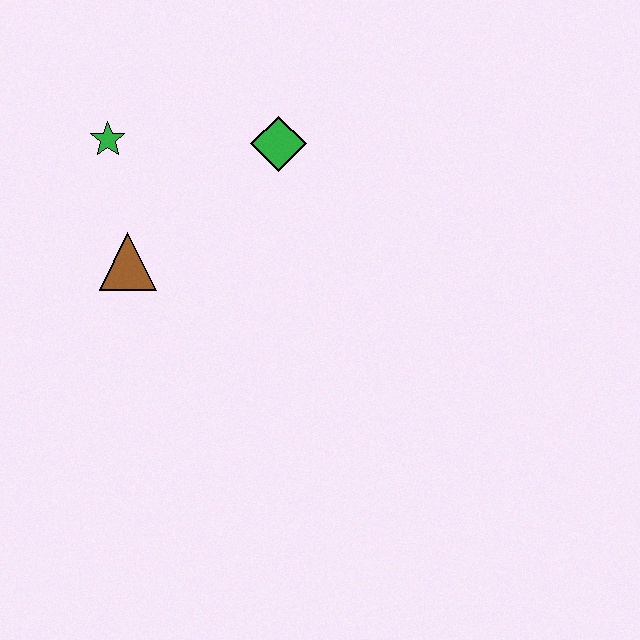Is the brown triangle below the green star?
Yes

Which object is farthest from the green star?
The green diamond is farthest from the green star.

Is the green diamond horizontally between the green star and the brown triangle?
No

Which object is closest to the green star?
The brown triangle is closest to the green star.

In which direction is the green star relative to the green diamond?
The green star is to the left of the green diamond.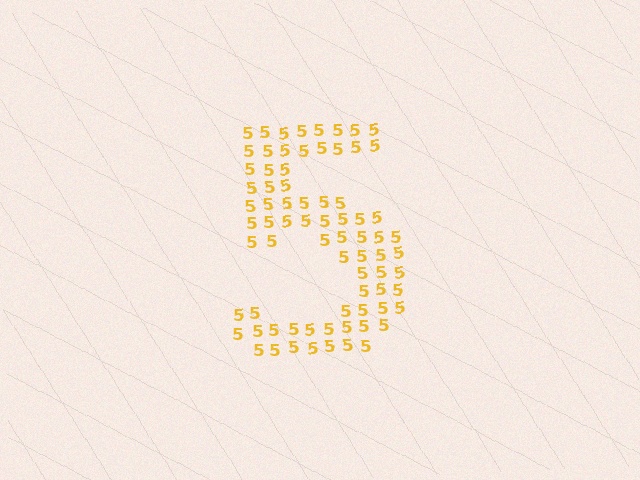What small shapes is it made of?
It is made of small digit 5's.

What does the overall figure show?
The overall figure shows the digit 5.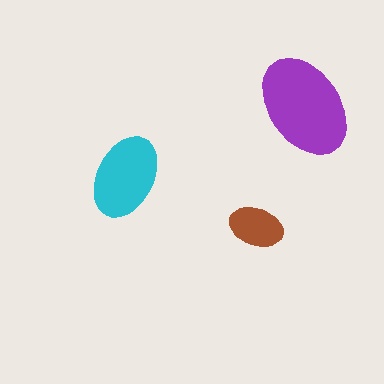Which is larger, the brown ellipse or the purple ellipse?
The purple one.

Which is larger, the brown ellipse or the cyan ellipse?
The cyan one.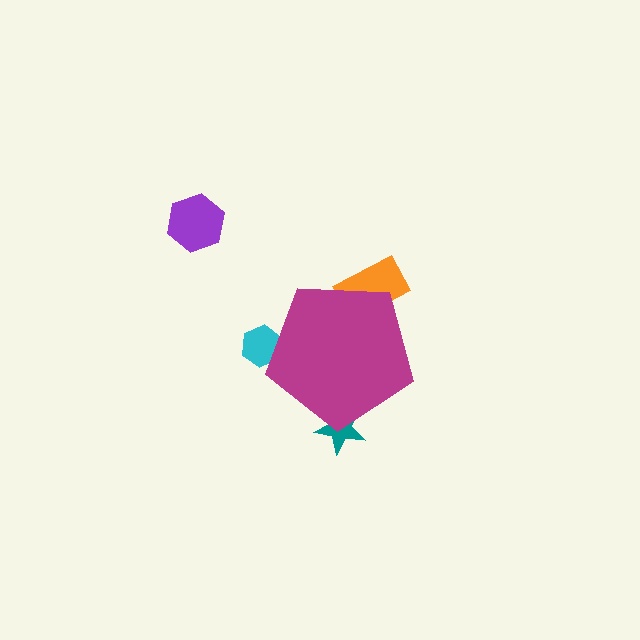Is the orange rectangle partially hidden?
Yes, the orange rectangle is partially hidden behind the magenta pentagon.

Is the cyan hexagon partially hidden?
Yes, the cyan hexagon is partially hidden behind the magenta pentagon.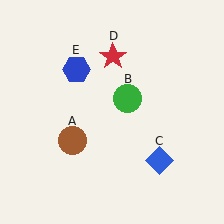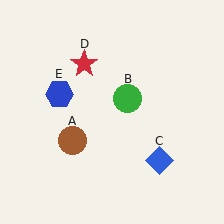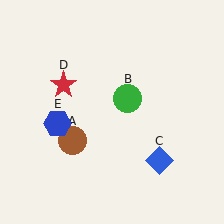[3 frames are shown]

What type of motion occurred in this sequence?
The red star (object D), blue hexagon (object E) rotated counterclockwise around the center of the scene.